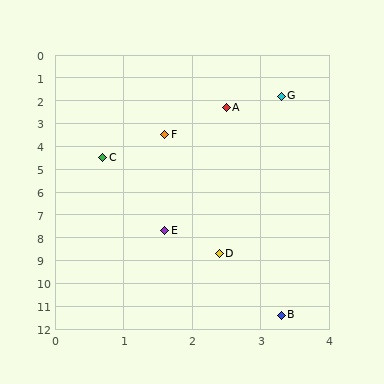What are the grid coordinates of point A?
Point A is at approximately (2.5, 2.3).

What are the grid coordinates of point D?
Point D is at approximately (2.4, 8.7).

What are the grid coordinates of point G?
Point G is at approximately (3.3, 1.8).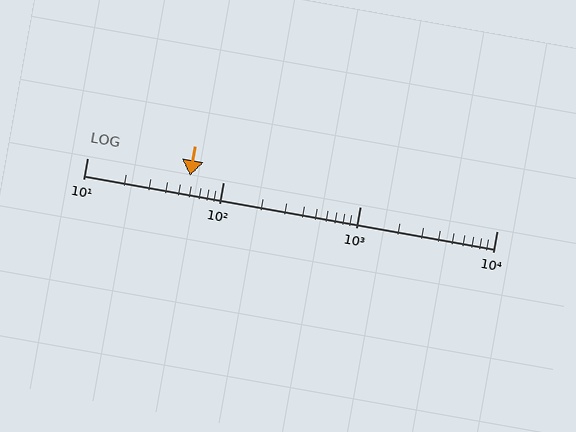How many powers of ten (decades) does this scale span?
The scale spans 3 decades, from 10 to 10000.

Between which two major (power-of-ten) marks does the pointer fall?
The pointer is between 10 and 100.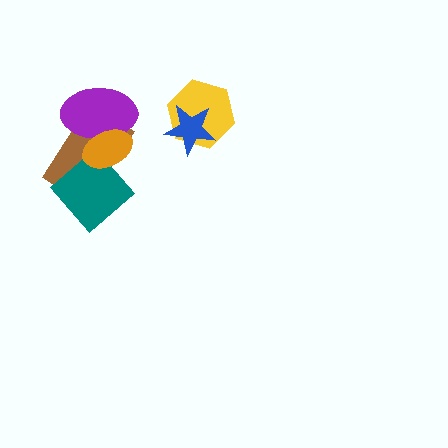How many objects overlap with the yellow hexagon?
1 object overlaps with the yellow hexagon.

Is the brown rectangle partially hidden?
Yes, it is partially covered by another shape.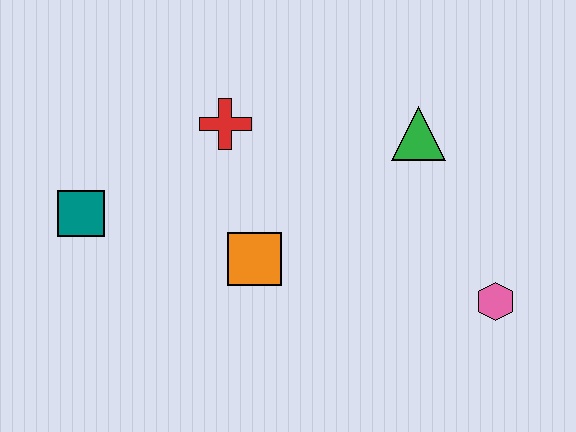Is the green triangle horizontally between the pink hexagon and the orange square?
Yes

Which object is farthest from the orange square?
The pink hexagon is farthest from the orange square.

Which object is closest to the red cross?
The orange square is closest to the red cross.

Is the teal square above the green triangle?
No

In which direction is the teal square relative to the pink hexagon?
The teal square is to the left of the pink hexagon.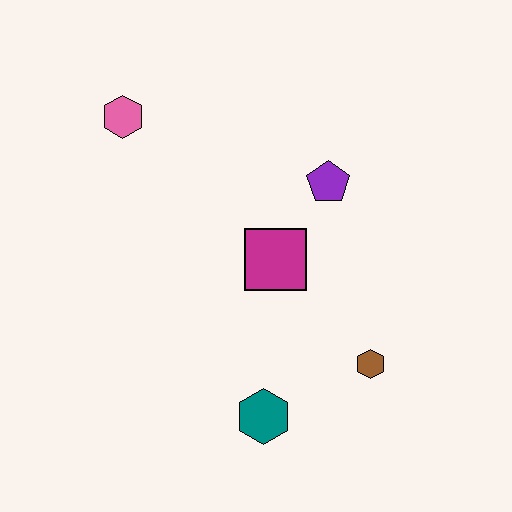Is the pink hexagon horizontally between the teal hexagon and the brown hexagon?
No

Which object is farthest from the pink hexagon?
The brown hexagon is farthest from the pink hexagon.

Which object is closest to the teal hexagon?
The brown hexagon is closest to the teal hexagon.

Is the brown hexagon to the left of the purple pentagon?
No